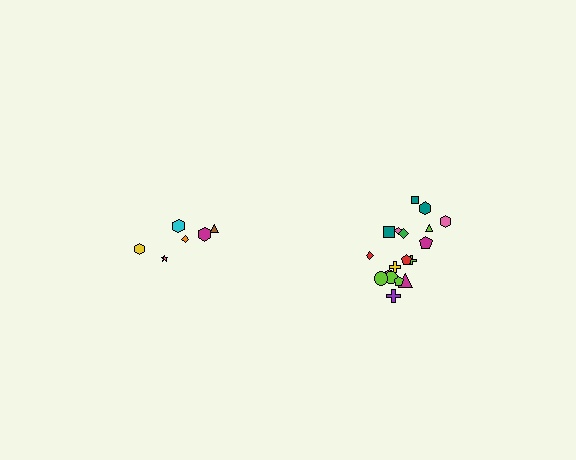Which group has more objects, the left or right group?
The right group.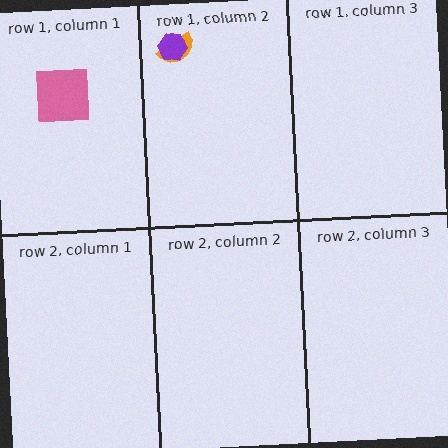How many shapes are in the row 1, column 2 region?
2.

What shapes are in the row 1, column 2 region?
The orange semicircle, the purple hexagon.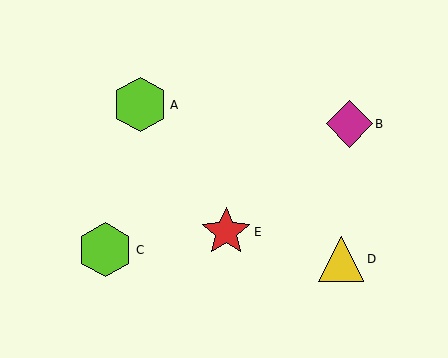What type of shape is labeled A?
Shape A is a lime hexagon.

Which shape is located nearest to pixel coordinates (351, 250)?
The yellow triangle (labeled D) at (341, 259) is nearest to that location.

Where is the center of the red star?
The center of the red star is at (226, 232).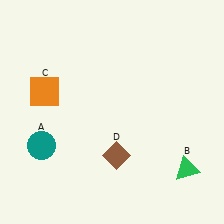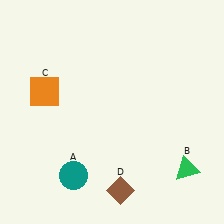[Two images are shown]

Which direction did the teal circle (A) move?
The teal circle (A) moved right.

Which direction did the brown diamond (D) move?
The brown diamond (D) moved down.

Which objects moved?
The objects that moved are: the teal circle (A), the brown diamond (D).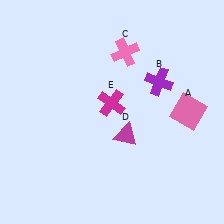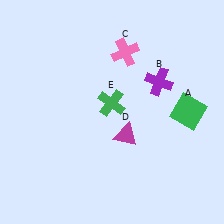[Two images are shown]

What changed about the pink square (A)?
In Image 1, A is pink. In Image 2, it changed to green.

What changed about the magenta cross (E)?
In Image 1, E is magenta. In Image 2, it changed to green.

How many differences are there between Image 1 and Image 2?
There are 2 differences between the two images.